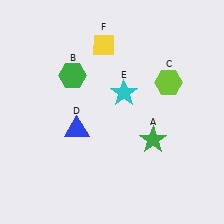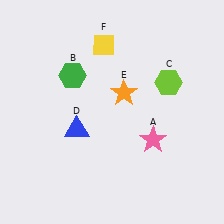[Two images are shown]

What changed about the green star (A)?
In Image 1, A is green. In Image 2, it changed to pink.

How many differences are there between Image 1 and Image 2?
There are 2 differences between the two images.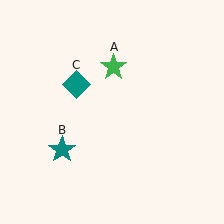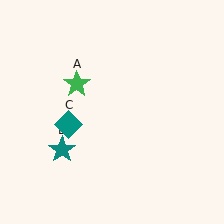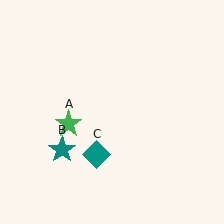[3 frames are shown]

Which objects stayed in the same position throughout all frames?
Teal star (object B) remained stationary.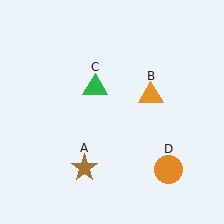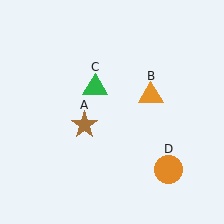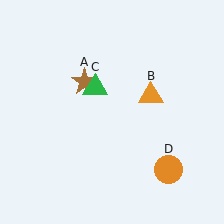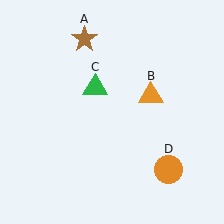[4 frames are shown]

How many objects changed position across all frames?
1 object changed position: brown star (object A).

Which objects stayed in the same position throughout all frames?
Orange triangle (object B) and green triangle (object C) and orange circle (object D) remained stationary.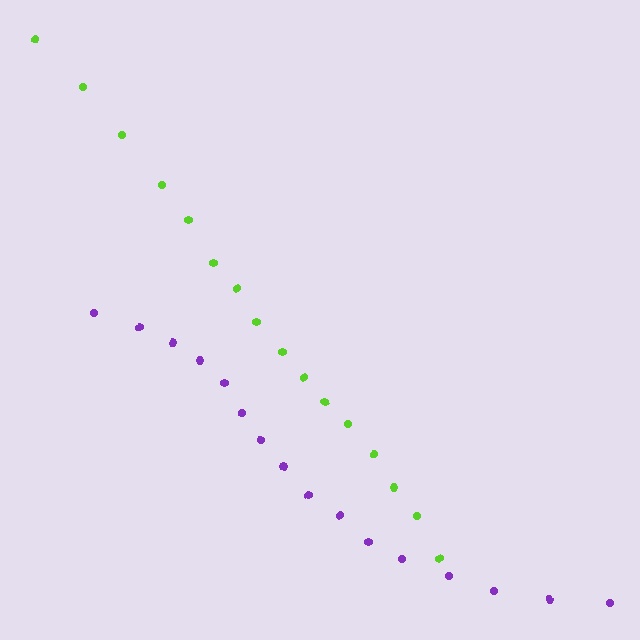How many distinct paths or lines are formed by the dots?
There are 2 distinct paths.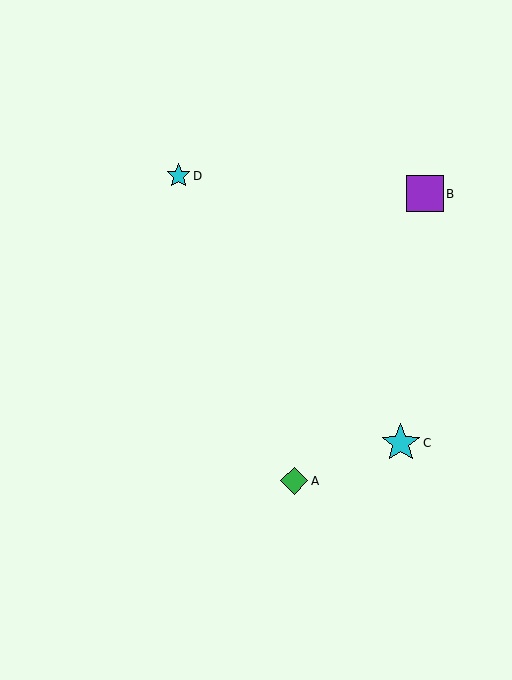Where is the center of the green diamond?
The center of the green diamond is at (294, 481).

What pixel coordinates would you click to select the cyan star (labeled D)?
Click at (178, 176) to select the cyan star D.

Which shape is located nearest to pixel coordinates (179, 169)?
The cyan star (labeled D) at (178, 176) is nearest to that location.